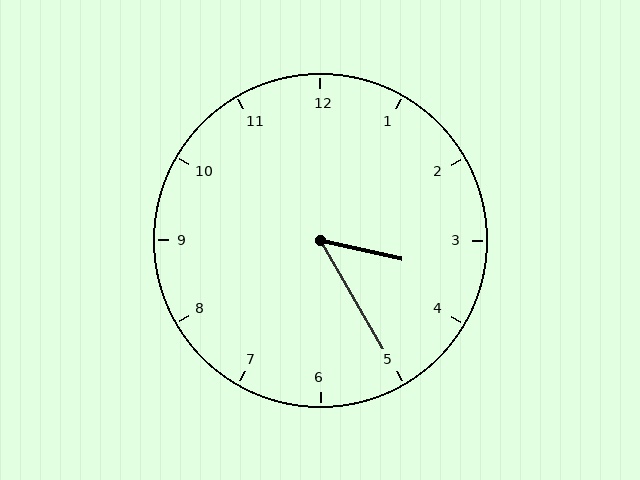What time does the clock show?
3:25.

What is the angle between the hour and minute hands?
Approximately 48 degrees.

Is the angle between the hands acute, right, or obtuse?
It is acute.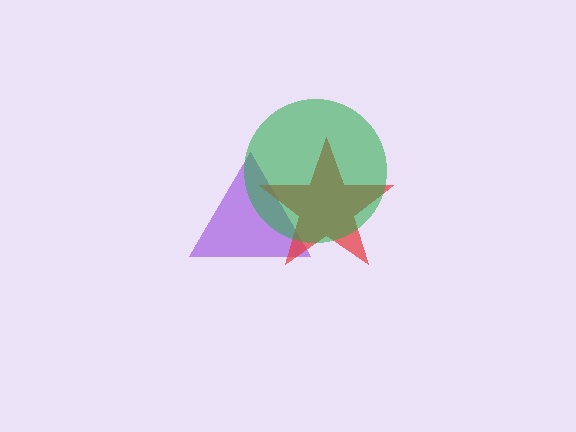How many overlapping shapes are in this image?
There are 3 overlapping shapes in the image.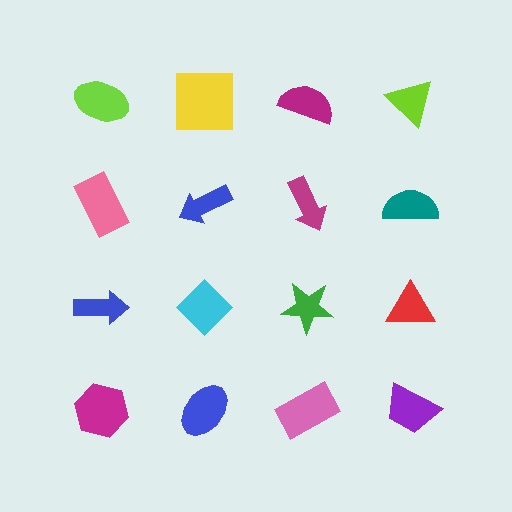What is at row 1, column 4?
A lime triangle.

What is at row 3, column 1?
A blue arrow.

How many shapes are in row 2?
4 shapes.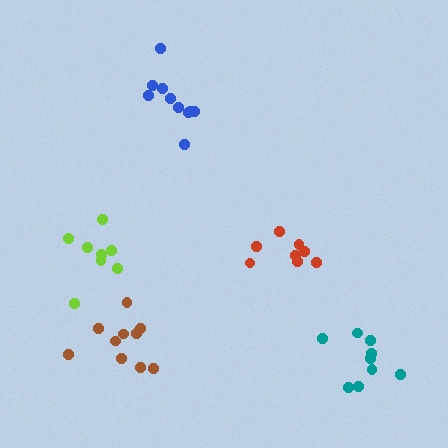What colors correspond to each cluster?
The clusters are colored: blue, red, teal, lime, brown.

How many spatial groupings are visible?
There are 5 spatial groupings.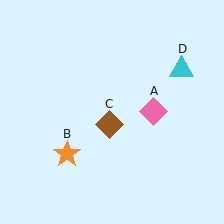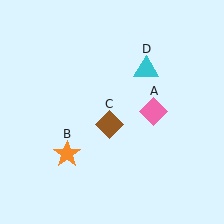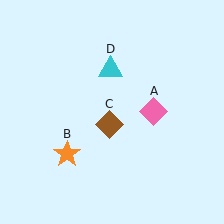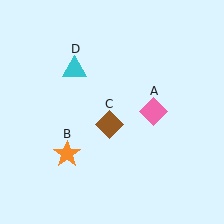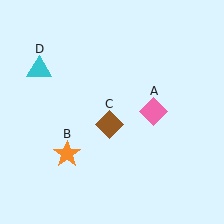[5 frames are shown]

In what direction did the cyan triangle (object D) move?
The cyan triangle (object D) moved left.